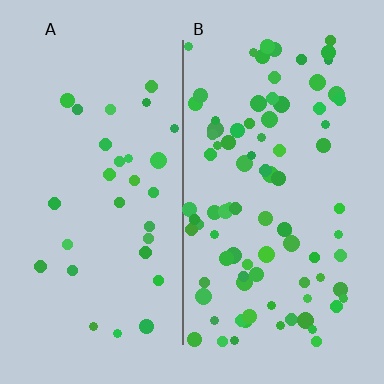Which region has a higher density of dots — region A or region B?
B (the right).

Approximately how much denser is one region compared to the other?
Approximately 2.9× — region B over region A.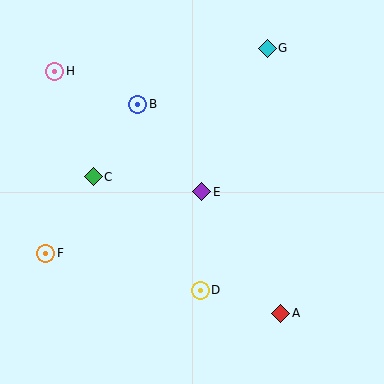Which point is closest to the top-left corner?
Point H is closest to the top-left corner.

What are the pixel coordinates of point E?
Point E is at (202, 192).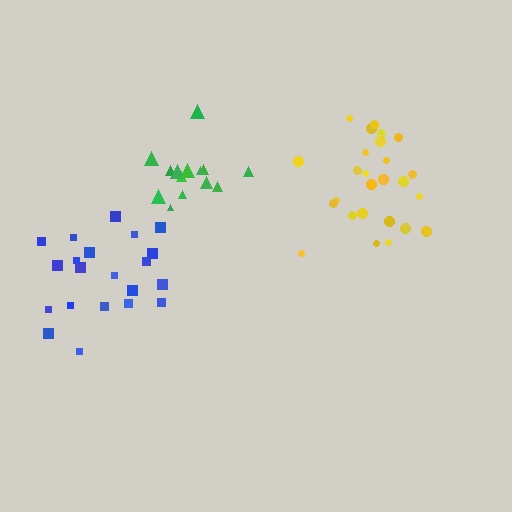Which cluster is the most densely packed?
Green.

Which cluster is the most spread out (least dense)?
Blue.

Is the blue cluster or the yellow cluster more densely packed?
Yellow.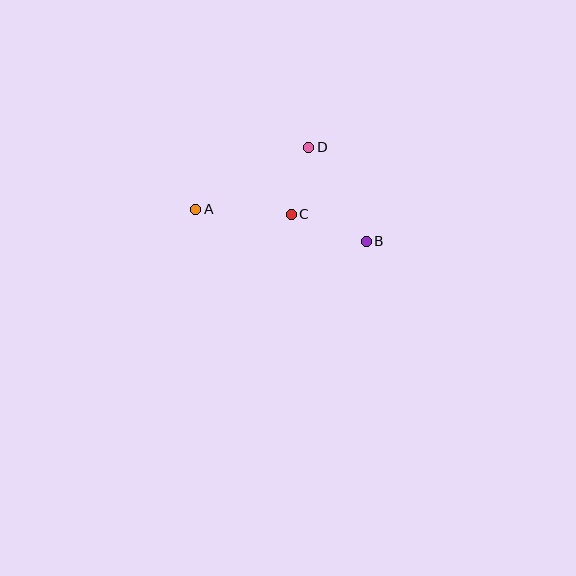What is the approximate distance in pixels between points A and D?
The distance between A and D is approximately 129 pixels.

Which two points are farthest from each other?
Points A and B are farthest from each other.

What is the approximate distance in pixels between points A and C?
The distance between A and C is approximately 95 pixels.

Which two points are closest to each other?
Points C and D are closest to each other.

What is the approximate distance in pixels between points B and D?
The distance between B and D is approximately 110 pixels.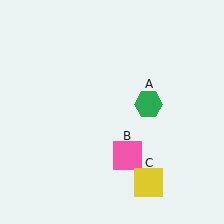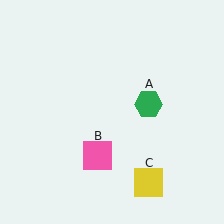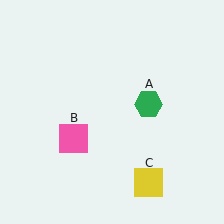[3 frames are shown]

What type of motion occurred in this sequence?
The pink square (object B) rotated clockwise around the center of the scene.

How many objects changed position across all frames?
1 object changed position: pink square (object B).